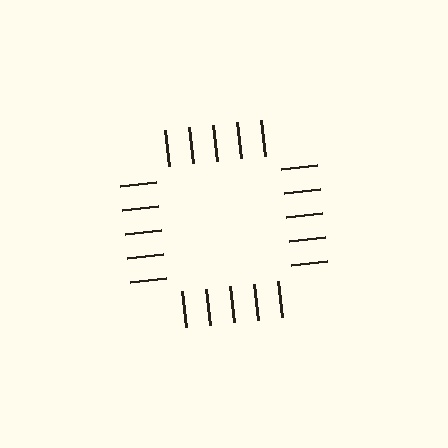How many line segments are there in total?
20 — 5 along each of the 4 edges.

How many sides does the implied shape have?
4 sides — the line-ends trace a square.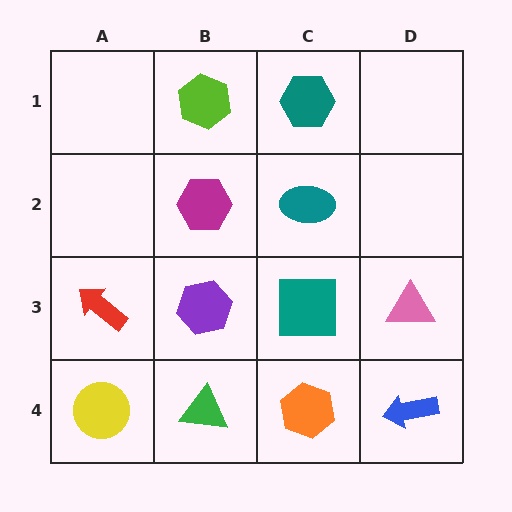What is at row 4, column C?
An orange hexagon.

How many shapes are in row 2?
2 shapes.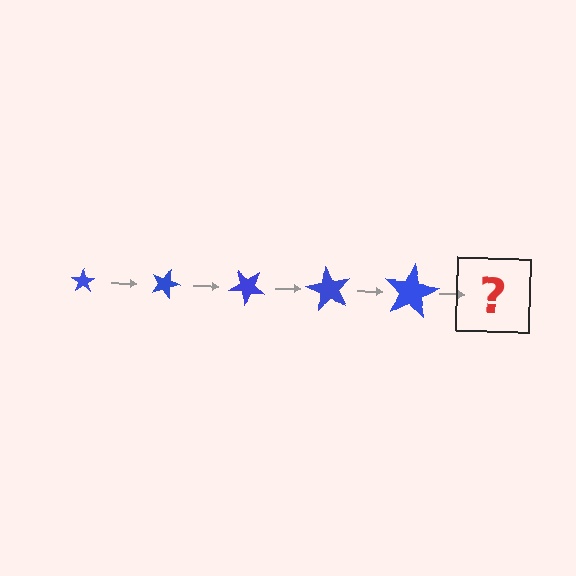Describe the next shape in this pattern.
It should be a star, larger than the previous one and rotated 100 degrees from the start.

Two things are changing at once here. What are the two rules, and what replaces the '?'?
The two rules are that the star grows larger each step and it rotates 20 degrees each step. The '?' should be a star, larger than the previous one and rotated 100 degrees from the start.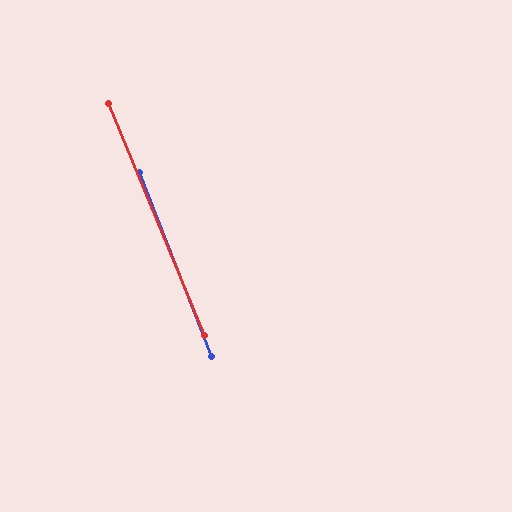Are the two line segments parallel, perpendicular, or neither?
Parallel — their directions differ by only 1.0°.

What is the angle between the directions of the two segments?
Approximately 1 degree.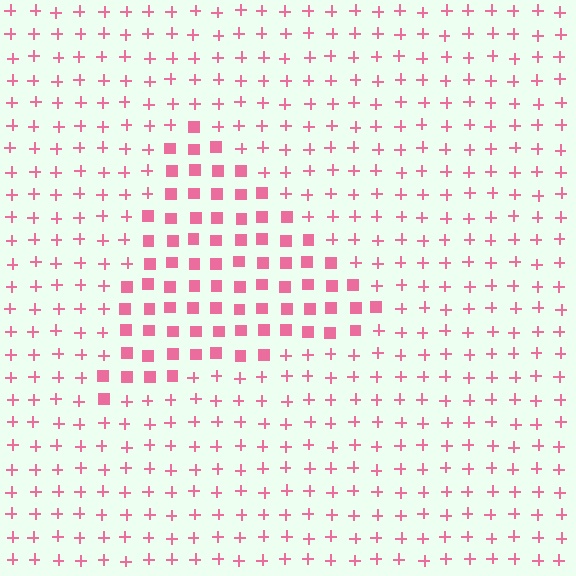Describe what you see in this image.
The image is filled with small pink elements arranged in a uniform grid. A triangle-shaped region contains squares, while the surrounding area contains plus signs. The boundary is defined purely by the change in element shape.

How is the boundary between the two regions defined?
The boundary is defined by a change in element shape: squares inside vs. plus signs outside. All elements share the same color and spacing.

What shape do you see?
I see a triangle.